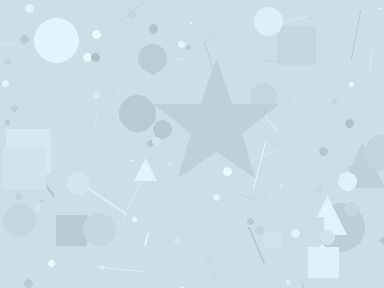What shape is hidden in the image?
A star is hidden in the image.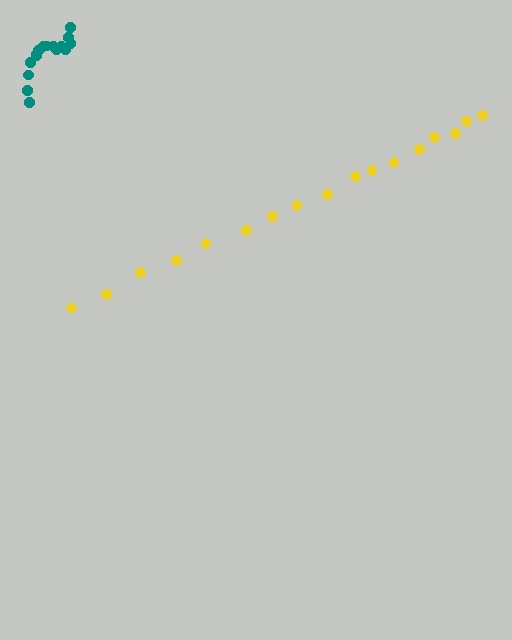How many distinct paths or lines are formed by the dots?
There are 2 distinct paths.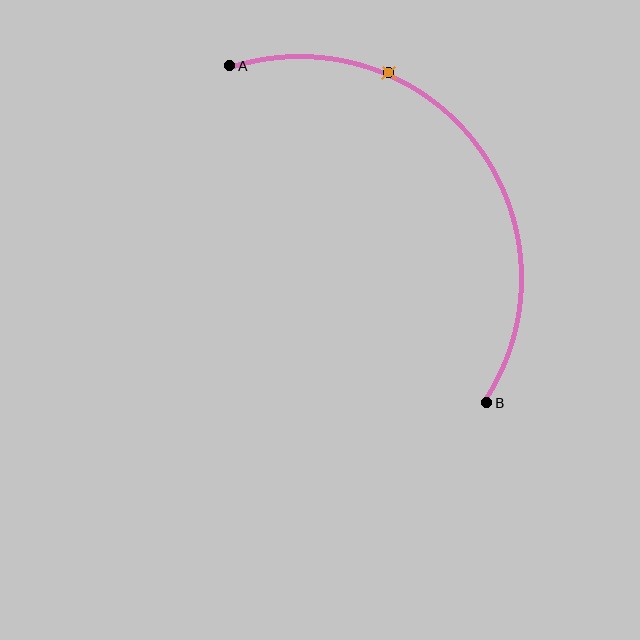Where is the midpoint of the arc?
The arc midpoint is the point on the curve farthest from the straight line joining A and B. It sits above and to the right of that line.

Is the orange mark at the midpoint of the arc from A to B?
No. The orange mark lies on the arc but is closer to endpoint A. The arc midpoint would be at the point on the curve equidistant along the arc from both A and B.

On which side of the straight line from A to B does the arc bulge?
The arc bulges above and to the right of the straight line connecting A and B.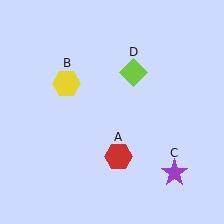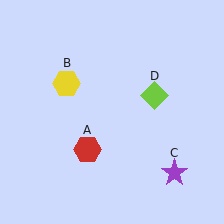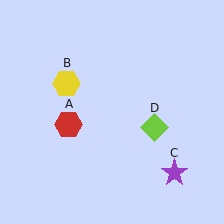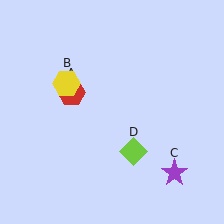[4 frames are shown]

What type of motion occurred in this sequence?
The red hexagon (object A), lime diamond (object D) rotated clockwise around the center of the scene.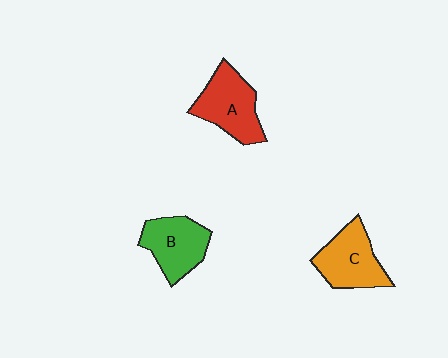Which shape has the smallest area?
Shape B (green).